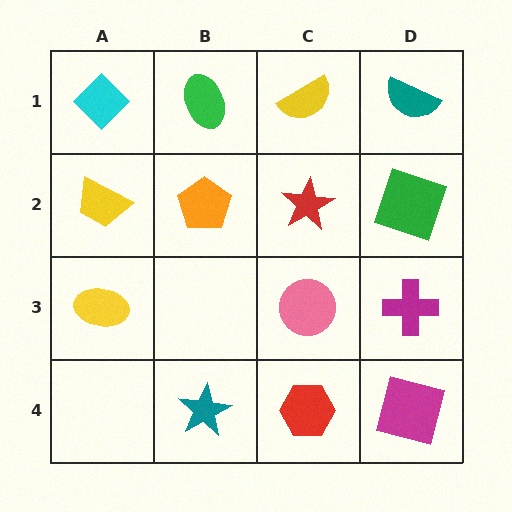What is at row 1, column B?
A green ellipse.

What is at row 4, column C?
A red hexagon.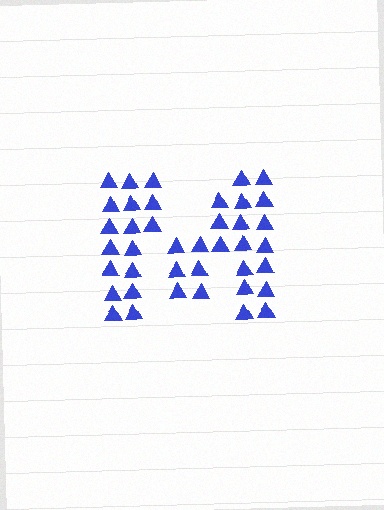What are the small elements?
The small elements are triangles.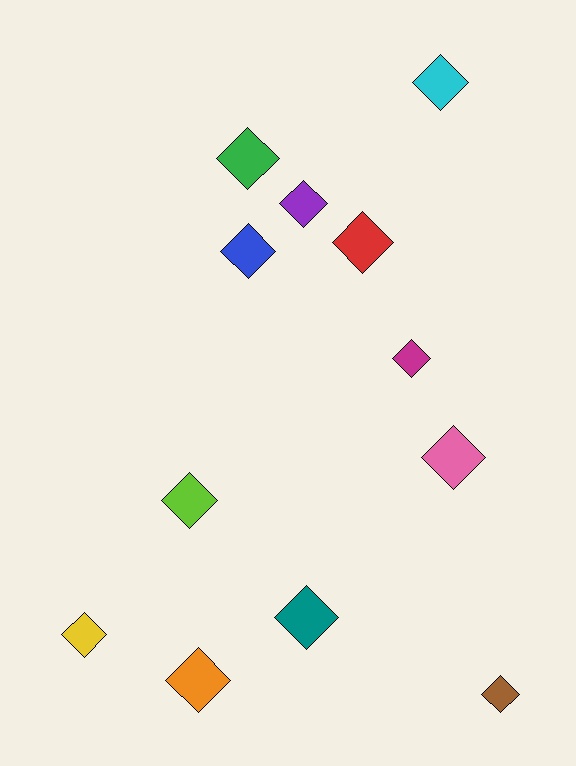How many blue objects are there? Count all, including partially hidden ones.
There is 1 blue object.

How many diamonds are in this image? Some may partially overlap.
There are 12 diamonds.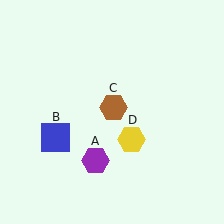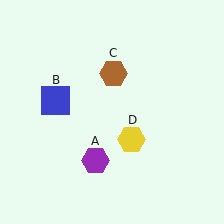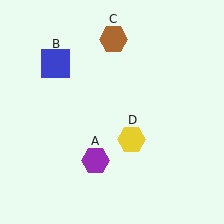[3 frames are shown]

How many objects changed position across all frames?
2 objects changed position: blue square (object B), brown hexagon (object C).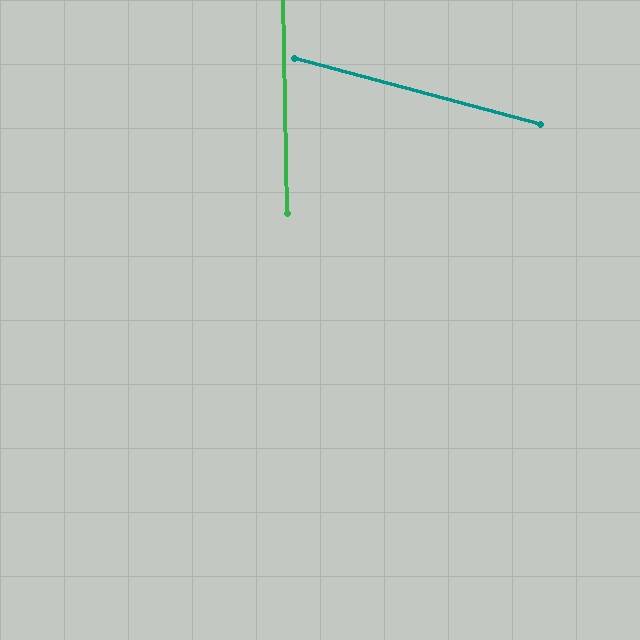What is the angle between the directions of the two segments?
Approximately 74 degrees.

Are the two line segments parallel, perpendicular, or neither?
Neither parallel nor perpendicular — they differ by about 74°.